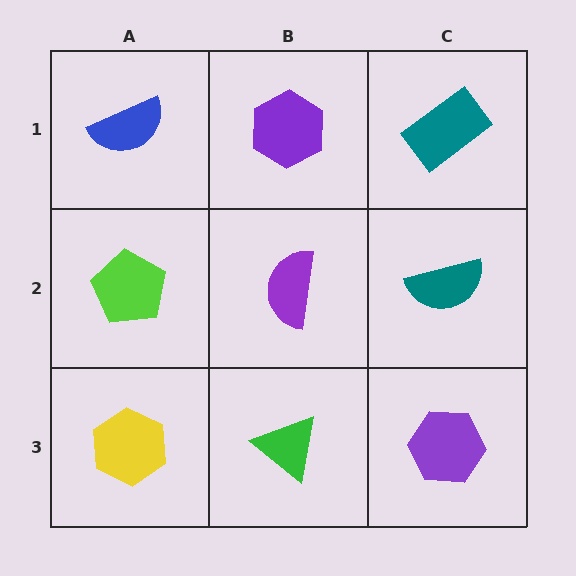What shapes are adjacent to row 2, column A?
A blue semicircle (row 1, column A), a yellow hexagon (row 3, column A), a purple semicircle (row 2, column B).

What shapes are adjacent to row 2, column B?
A purple hexagon (row 1, column B), a green triangle (row 3, column B), a lime pentagon (row 2, column A), a teal semicircle (row 2, column C).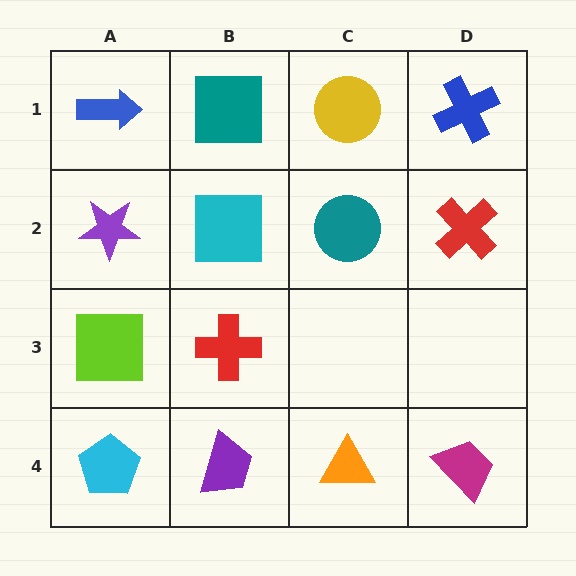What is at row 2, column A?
A purple star.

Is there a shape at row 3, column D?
No, that cell is empty.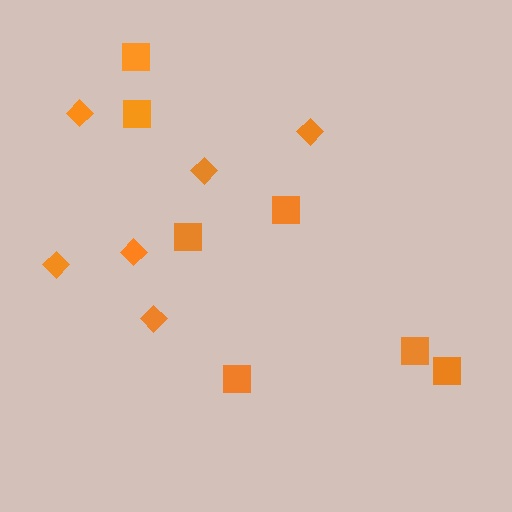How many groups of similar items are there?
There are 2 groups: one group of squares (7) and one group of diamonds (6).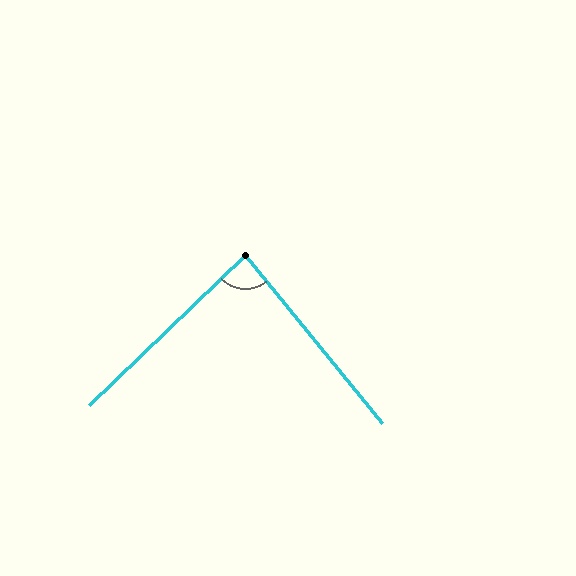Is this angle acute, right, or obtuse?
It is approximately a right angle.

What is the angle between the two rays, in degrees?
Approximately 85 degrees.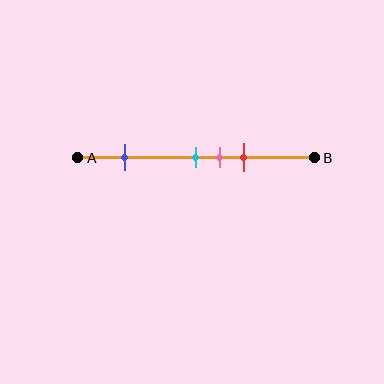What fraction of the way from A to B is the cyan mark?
The cyan mark is approximately 50% (0.5) of the way from A to B.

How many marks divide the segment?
There are 4 marks dividing the segment.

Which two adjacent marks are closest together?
The cyan and pink marks are the closest adjacent pair.